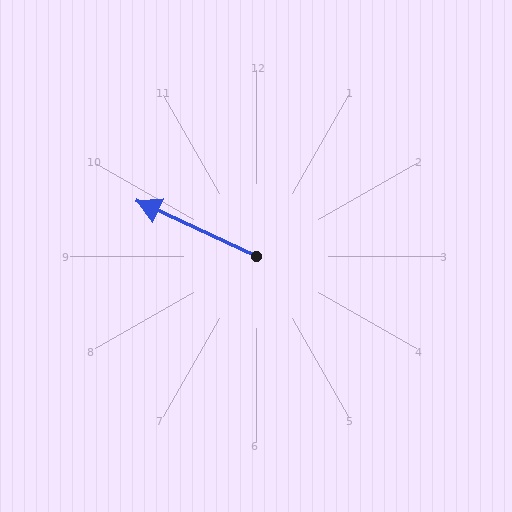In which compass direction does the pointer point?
Northwest.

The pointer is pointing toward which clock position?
Roughly 10 o'clock.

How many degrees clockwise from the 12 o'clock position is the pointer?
Approximately 295 degrees.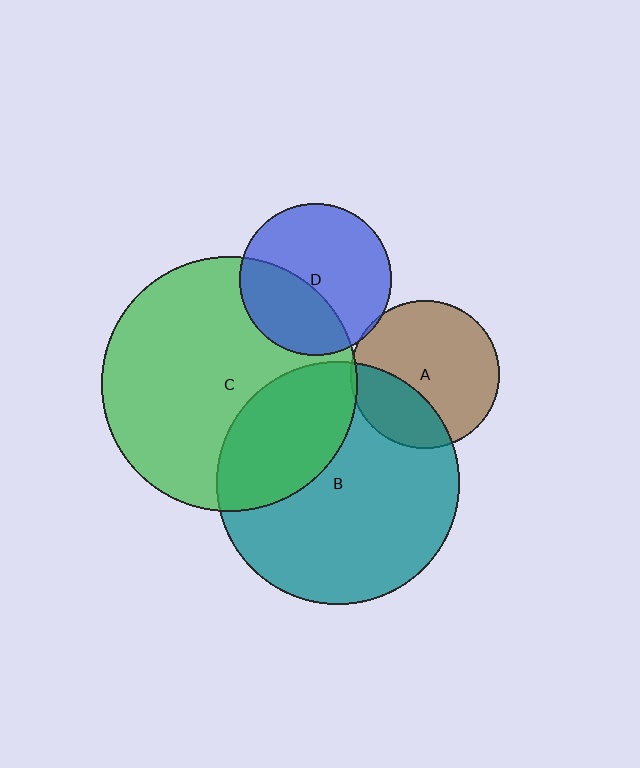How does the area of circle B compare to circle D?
Approximately 2.6 times.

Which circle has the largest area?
Circle C (green).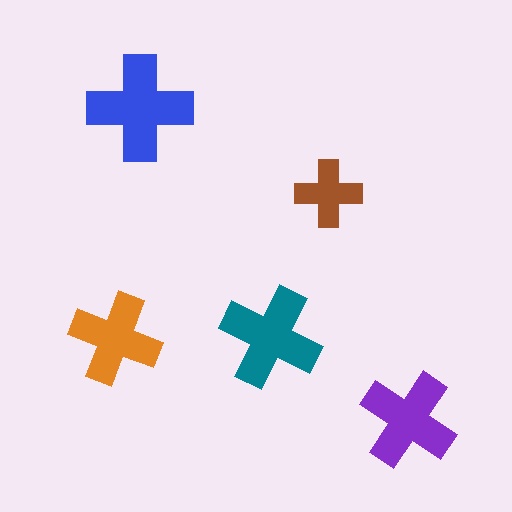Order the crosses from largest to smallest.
the blue one, the teal one, the purple one, the orange one, the brown one.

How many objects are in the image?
There are 5 objects in the image.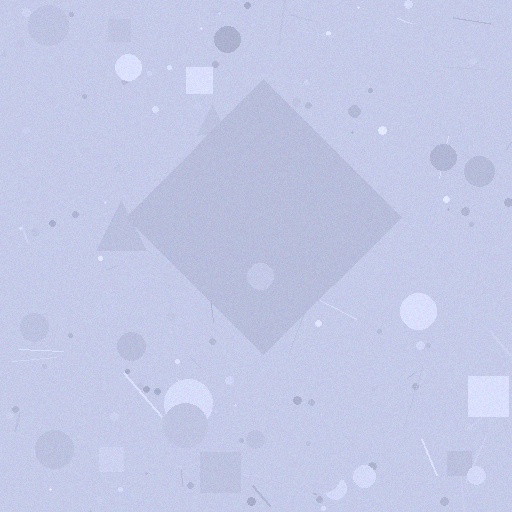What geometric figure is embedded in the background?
A diamond is embedded in the background.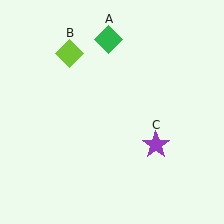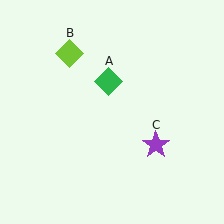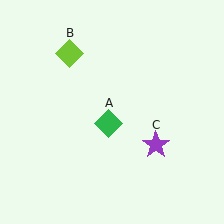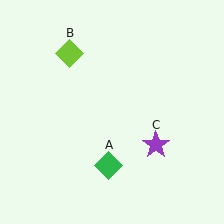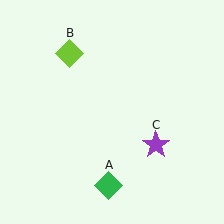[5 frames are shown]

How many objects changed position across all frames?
1 object changed position: green diamond (object A).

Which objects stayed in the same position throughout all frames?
Lime diamond (object B) and purple star (object C) remained stationary.